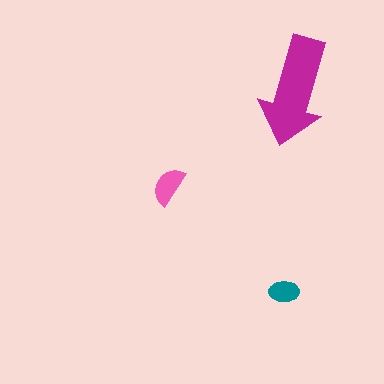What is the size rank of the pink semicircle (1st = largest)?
2nd.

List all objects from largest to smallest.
The magenta arrow, the pink semicircle, the teal ellipse.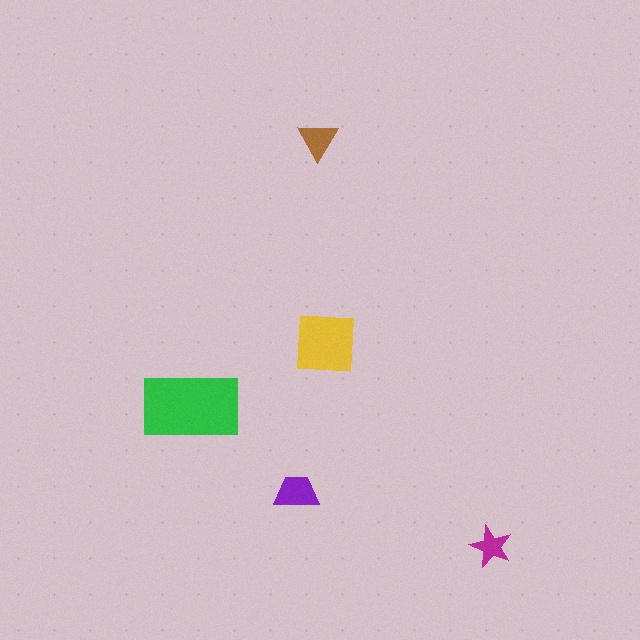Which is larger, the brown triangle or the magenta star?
The brown triangle.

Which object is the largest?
The green rectangle.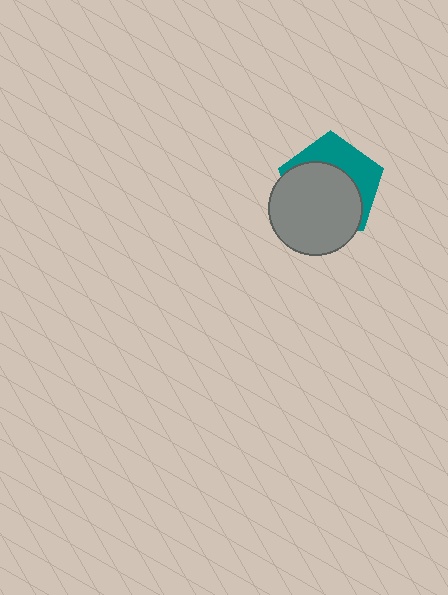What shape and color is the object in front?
The object in front is a gray circle.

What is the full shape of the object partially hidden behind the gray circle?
The partially hidden object is a teal pentagon.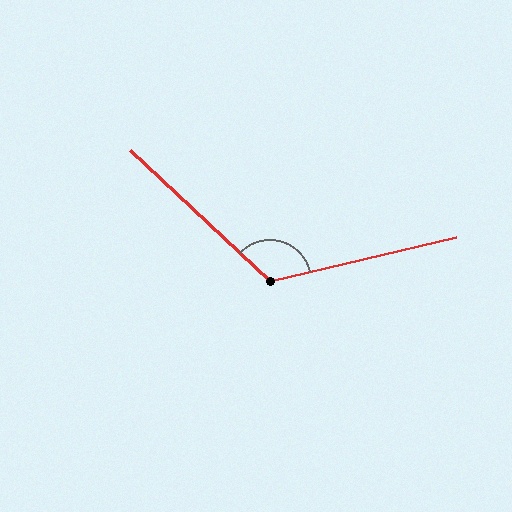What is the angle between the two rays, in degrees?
Approximately 124 degrees.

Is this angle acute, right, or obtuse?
It is obtuse.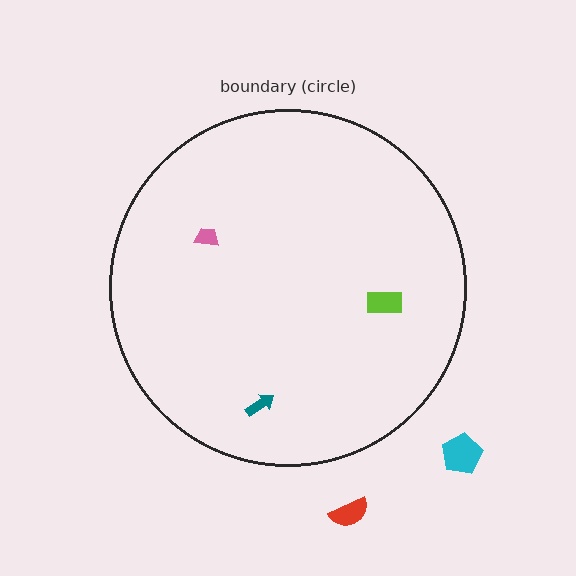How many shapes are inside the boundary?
3 inside, 2 outside.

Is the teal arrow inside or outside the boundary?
Inside.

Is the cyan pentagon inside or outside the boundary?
Outside.